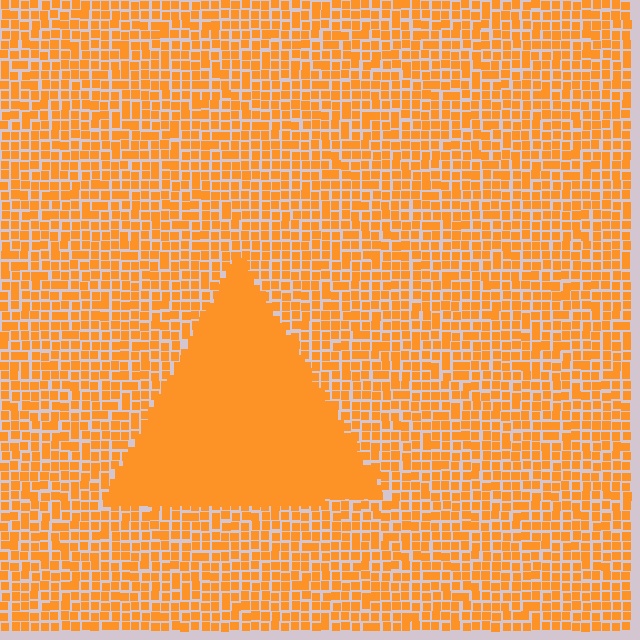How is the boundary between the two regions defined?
The boundary is defined by a change in element density (approximately 2.4x ratio). All elements are the same color, size, and shape.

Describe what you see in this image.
The image contains small orange elements arranged at two different densities. A triangle-shaped region is visible where the elements are more densely packed than the surrounding area.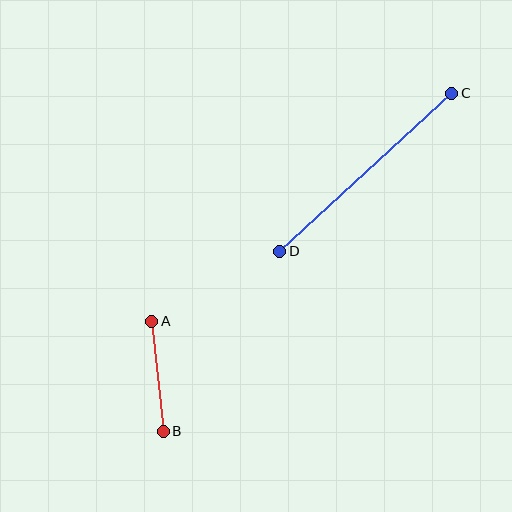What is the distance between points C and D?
The distance is approximately 233 pixels.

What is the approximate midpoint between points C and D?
The midpoint is at approximately (366, 172) pixels.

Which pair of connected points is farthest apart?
Points C and D are farthest apart.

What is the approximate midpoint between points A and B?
The midpoint is at approximately (157, 376) pixels.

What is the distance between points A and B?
The distance is approximately 111 pixels.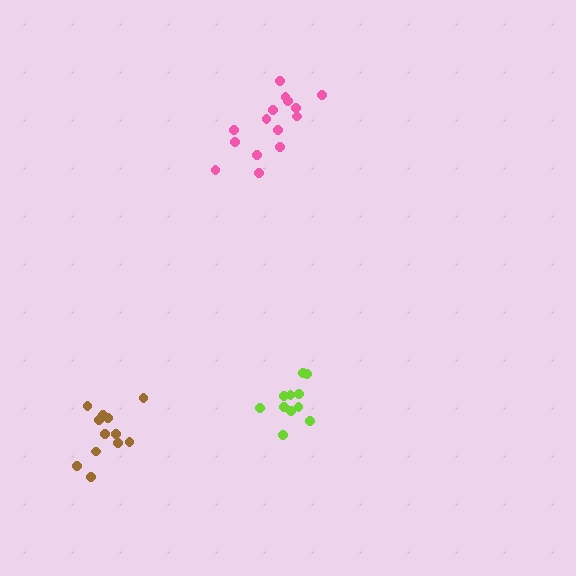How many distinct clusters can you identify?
There are 3 distinct clusters.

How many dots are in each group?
Group 1: 11 dots, Group 2: 15 dots, Group 3: 12 dots (38 total).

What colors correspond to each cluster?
The clusters are colored: lime, pink, brown.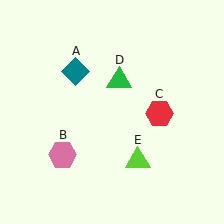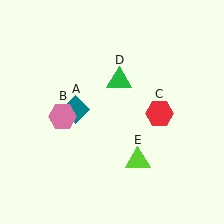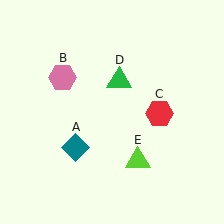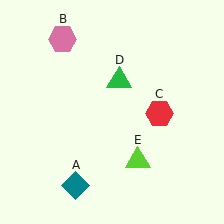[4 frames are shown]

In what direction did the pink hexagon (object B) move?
The pink hexagon (object B) moved up.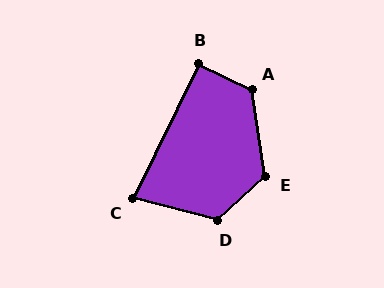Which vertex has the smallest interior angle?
C, at approximately 78 degrees.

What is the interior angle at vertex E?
Approximately 123 degrees (obtuse).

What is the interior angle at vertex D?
Approximately 123 degrees (obtuse).